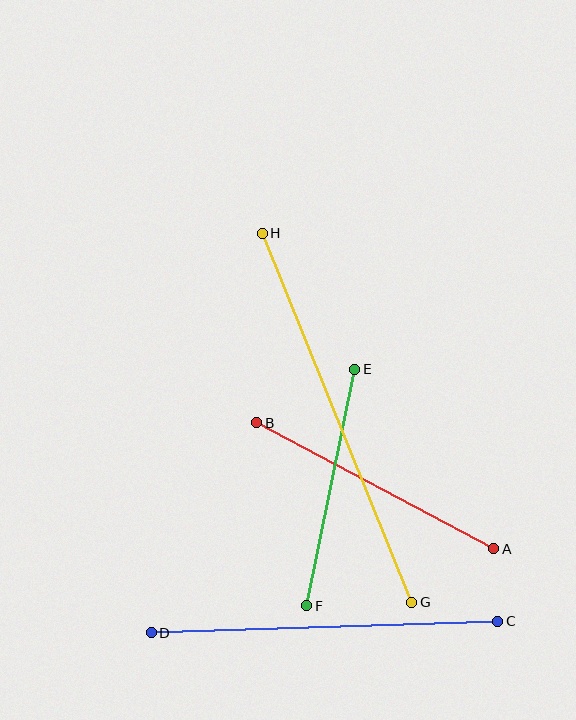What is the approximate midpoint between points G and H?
The midpoint is at approximately (337, 418) pixels.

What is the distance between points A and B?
The distance is approximately 268 pixels.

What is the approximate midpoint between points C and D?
The midpoint is at approximately (324, 627) pixels.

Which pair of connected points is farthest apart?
Points G and H are farthest apart.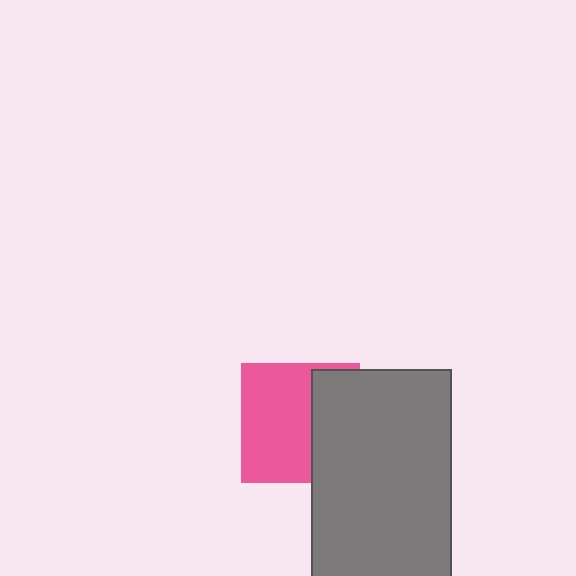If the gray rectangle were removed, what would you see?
You would see the complete pink square.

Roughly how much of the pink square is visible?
About half of it is visible (roughly 61%).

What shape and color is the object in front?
The object in front is a gray rectangle.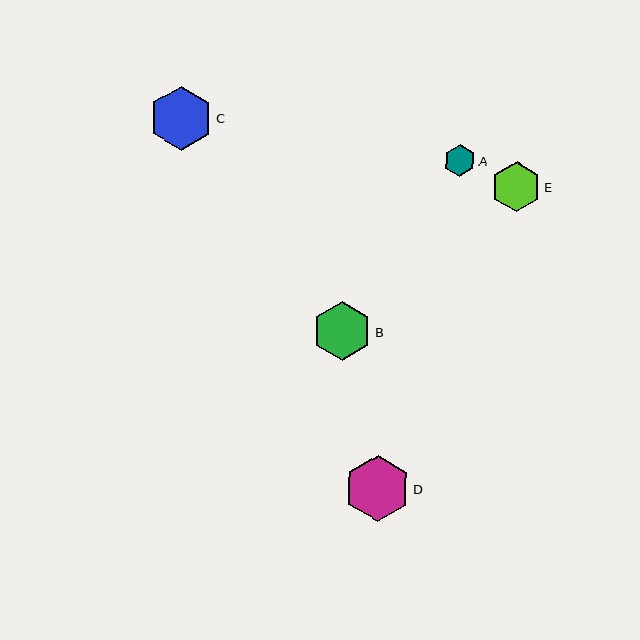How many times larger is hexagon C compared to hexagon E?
Hexagon C is approximately 1.3 times the size of hexagon E.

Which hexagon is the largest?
Hexagon D is the largest with a size of approximately 66 pixels.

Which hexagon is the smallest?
Hexagon A is the smallest with a size of approximately 31 pixels.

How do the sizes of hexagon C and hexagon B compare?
Hexagon C and hexagon B are approximately the same size.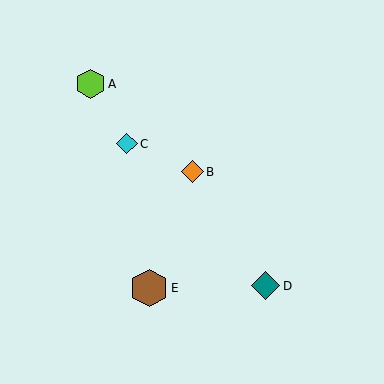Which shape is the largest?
The brown hexagon (labeled E) is the largest.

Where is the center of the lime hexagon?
The center of the lime hexagon is at (91, 84).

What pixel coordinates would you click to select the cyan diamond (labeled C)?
Click at (127, 144) to select the cyan diamond C.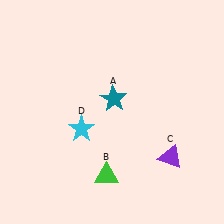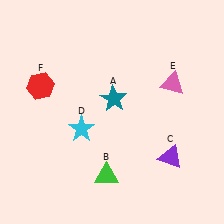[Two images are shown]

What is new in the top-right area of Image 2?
A pink triangle (E) was added in the top-right area of Image 2.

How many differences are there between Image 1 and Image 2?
There are 2 differences between the two images.